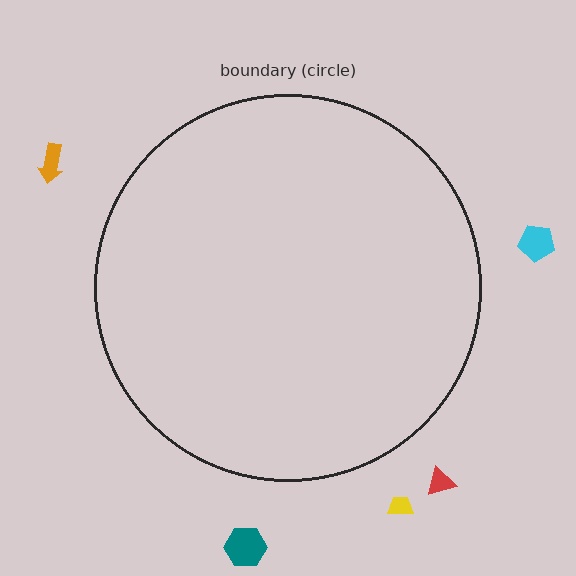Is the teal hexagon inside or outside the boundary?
Outside.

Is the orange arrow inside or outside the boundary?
Outside.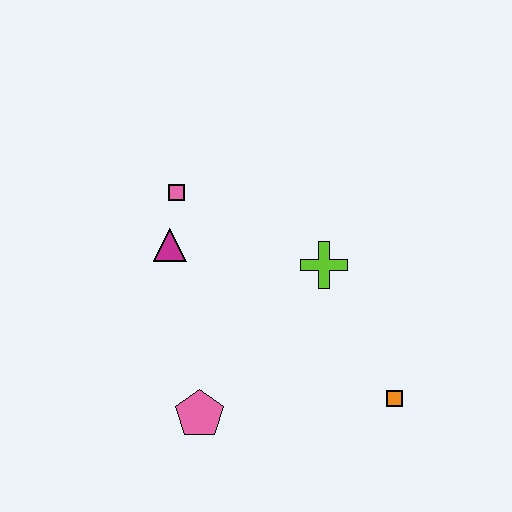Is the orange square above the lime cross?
No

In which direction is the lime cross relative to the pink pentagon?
The lime cross is above the pink pentagon.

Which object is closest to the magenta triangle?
The pink square is closest to the magenta triangle.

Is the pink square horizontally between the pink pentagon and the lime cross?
No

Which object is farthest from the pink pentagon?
The pink square is farthest from the pink pentagon.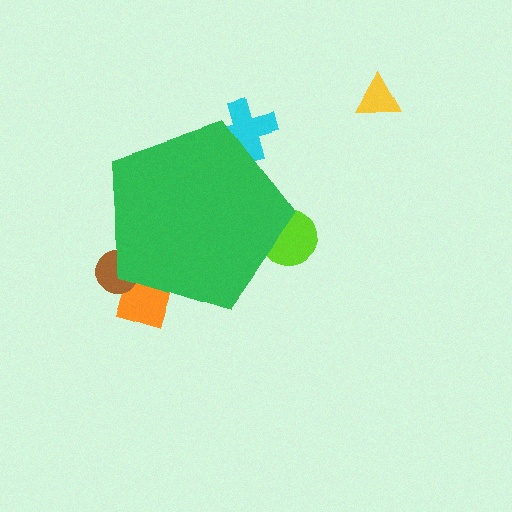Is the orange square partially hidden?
Yes, the orange square is partially hidden behind the green pentagon.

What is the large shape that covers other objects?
A green pentagon.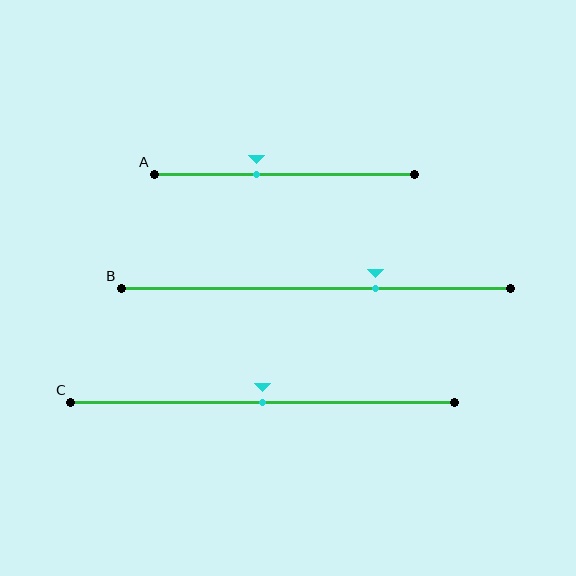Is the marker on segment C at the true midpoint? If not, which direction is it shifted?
Yes, the marker on segment C is at the true midpoint.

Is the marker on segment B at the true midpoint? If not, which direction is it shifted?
No, the marker on segment B is shifted to the right by about 15% of the segment length.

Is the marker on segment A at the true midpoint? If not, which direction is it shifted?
No, the marker on segment A is shifted to the left by about 11% of the segment length.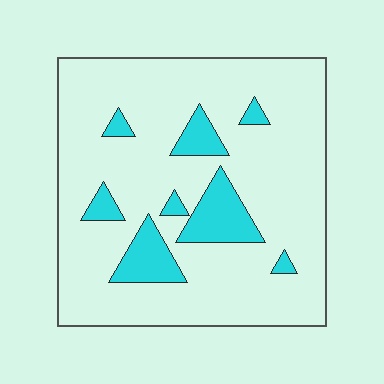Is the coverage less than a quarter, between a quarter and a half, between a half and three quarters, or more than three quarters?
Less than a quarter.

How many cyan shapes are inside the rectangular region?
8.